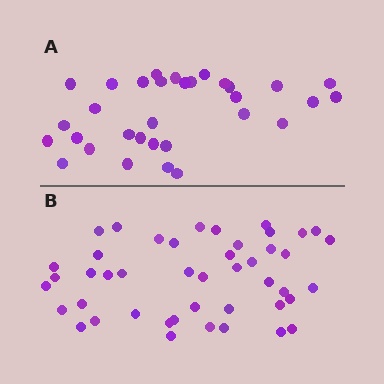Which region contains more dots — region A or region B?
Region B (the bottom region) has more dots.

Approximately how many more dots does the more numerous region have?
Region B has approximately 15 more dots than region A.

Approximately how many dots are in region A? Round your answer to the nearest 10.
About 30 dots. (The exact count is 32, which rounds to 30.)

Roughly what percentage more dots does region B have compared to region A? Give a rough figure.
About 40% more.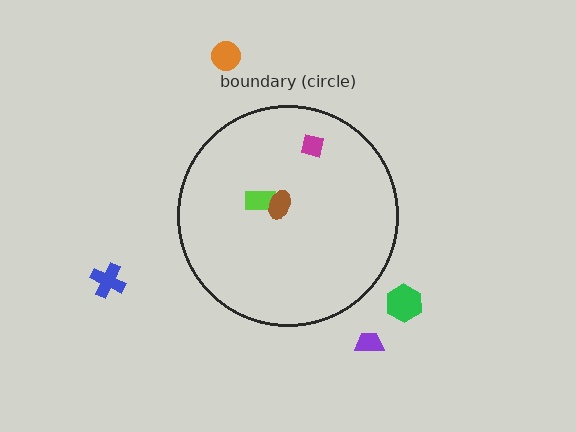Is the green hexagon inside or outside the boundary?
Outside.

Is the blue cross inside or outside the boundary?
Outside.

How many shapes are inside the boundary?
3 inside, 4 outside.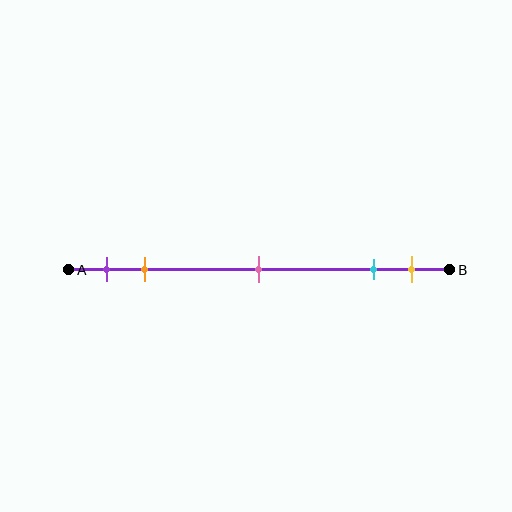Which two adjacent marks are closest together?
The cyan and yellow marks are the closest adjacent pair.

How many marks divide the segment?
There are 5 marks dividing the segment.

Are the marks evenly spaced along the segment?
No, the marks are not evenly spaced.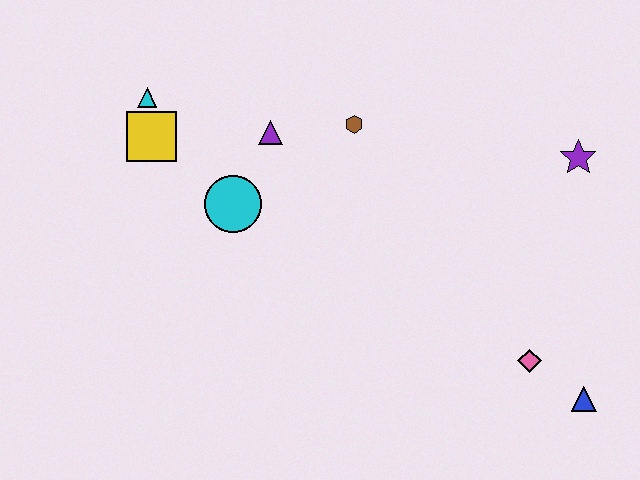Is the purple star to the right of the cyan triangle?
Yes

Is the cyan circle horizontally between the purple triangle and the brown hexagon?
No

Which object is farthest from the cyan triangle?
The blue triangle is farthest from the cyan triangle.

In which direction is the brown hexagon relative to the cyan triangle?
The brown hexagon is to the right of the cyan triangle.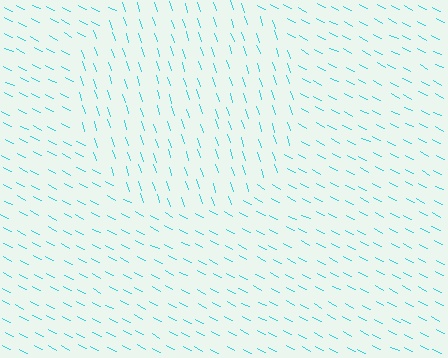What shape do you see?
I see a circle.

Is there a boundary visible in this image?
Yes, there is a texture boundary formed by a change in line orientation.